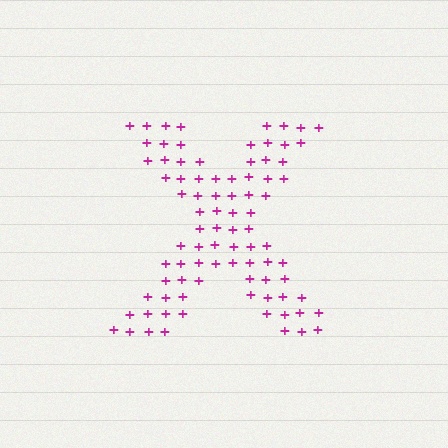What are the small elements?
The small elements are plus signs.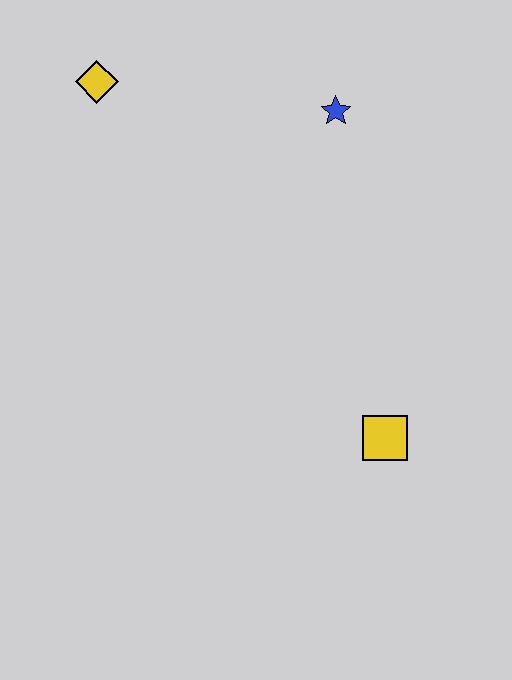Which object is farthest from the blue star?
The yellow square is farthest from the blue star.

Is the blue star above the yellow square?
Yes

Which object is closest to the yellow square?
The blue star is closest to the yellow square.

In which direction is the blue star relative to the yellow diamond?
The blue star is to the right of the yellow diamond.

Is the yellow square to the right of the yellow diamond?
Yes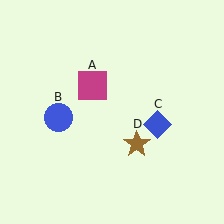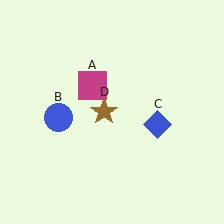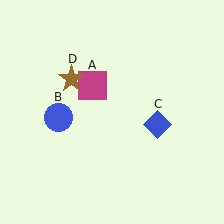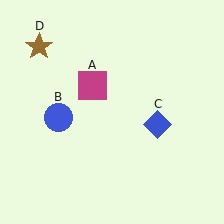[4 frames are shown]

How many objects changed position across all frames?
1 object changed position: brown star (object D).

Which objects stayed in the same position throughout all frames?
Magenta square (object A) and blue circle (object B) and blue diamond (object C) remained stationary.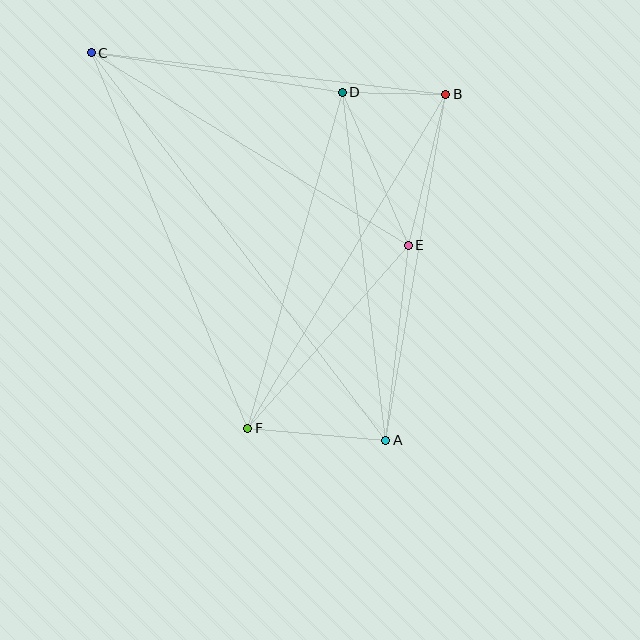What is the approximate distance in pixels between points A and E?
The distance between A and E is approximately 196 pixels.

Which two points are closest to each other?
Points B and D are closest to each other.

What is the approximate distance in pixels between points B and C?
The distance between B and C is approximately 357 pixels.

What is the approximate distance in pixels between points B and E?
The distance between B and E is approximately 156 pixels.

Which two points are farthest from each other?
Points A and C are farthest from each other.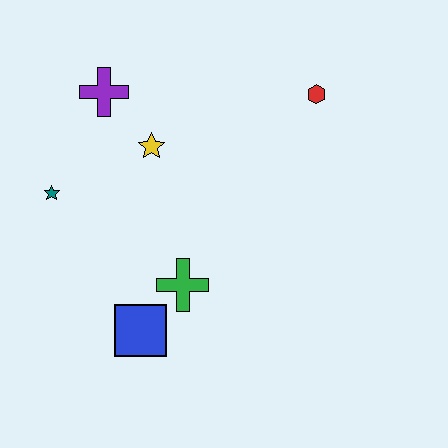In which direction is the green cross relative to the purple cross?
The green cross is below the purple cross.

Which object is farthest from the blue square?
The red hexagon is farthest from the blue square.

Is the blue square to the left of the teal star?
No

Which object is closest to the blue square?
The green cross is closest to the blue square.